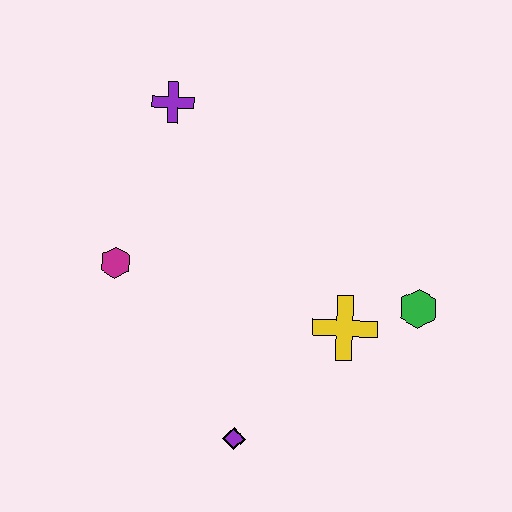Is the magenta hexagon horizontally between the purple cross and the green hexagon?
No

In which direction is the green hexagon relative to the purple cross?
The green hexagon is to the right of the purple cross.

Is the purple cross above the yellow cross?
Yes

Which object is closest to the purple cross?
The magenta hexagon is closest to the purple cross.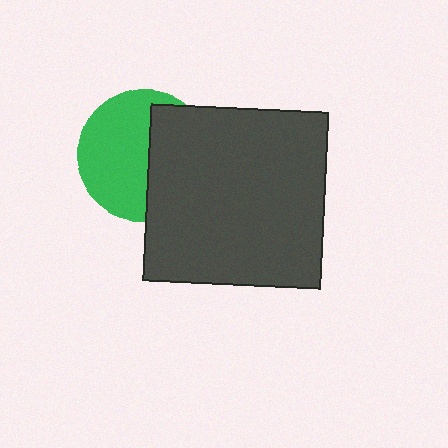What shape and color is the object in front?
The object in front is a dark gray square.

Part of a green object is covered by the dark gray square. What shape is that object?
It is a circle.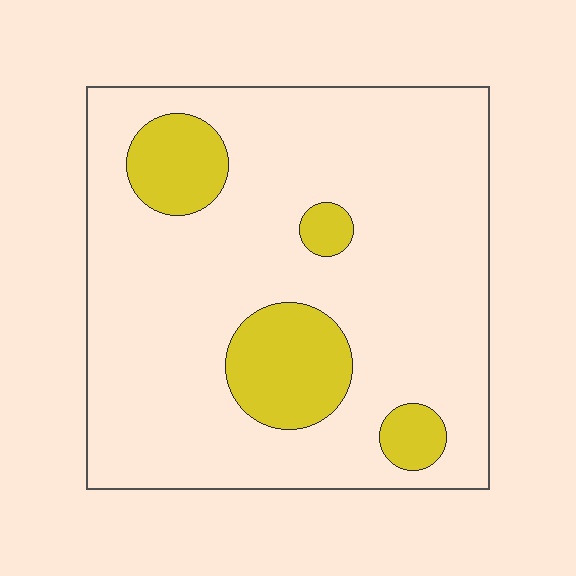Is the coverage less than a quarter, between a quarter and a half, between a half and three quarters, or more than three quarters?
Less than a quarter.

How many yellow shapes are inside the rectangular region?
4.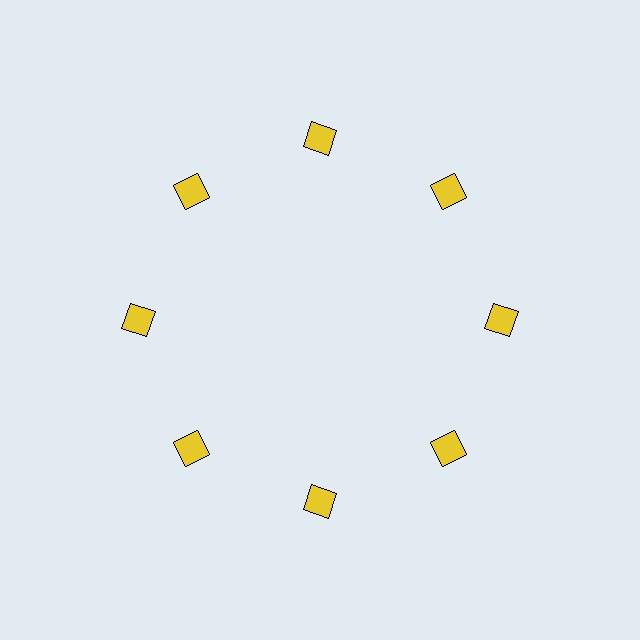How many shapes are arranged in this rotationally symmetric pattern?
There are 8 shapes, arranged in 8 groups of 1.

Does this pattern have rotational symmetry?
Yes, this pattern has 8-fold rotational symmetry. It looks the same after rotating 45 degrees around the center.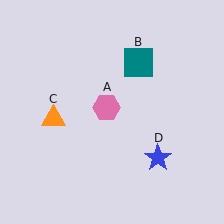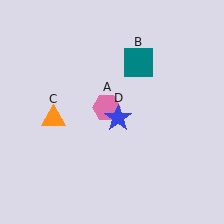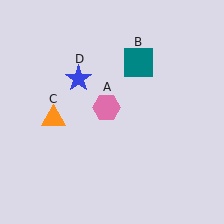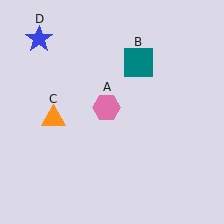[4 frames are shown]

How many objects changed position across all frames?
1 object changed position: blue star (object D).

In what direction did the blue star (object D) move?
The blue star (object D) moved up and to the left.